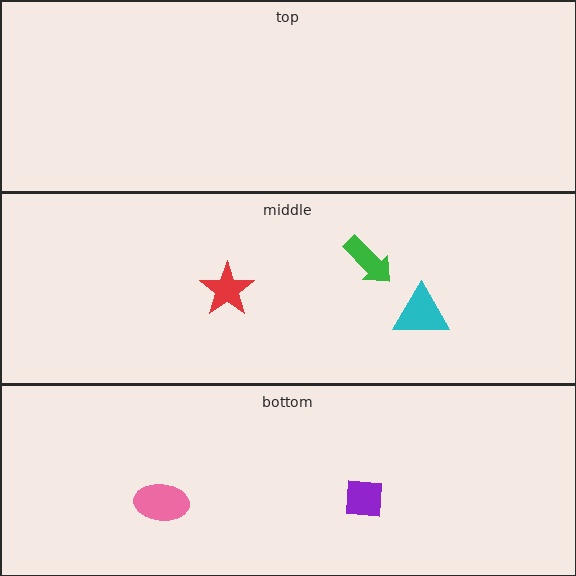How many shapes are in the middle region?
3.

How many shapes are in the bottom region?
2.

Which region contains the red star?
The middle region.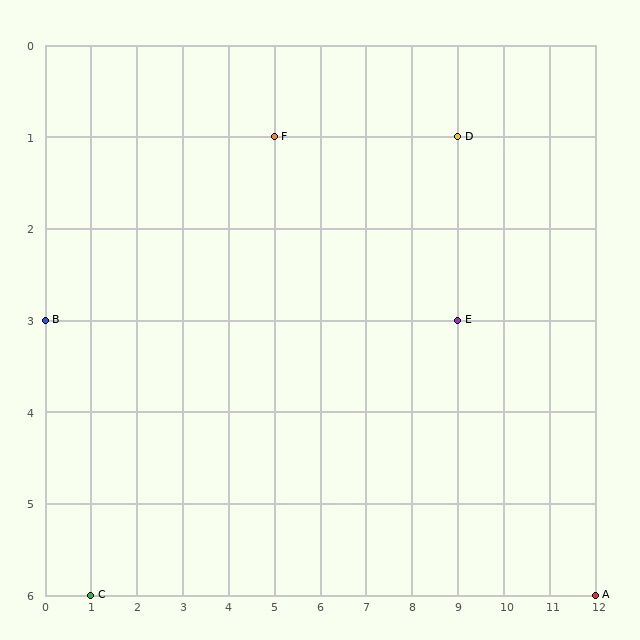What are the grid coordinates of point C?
Point C is at grid coordinates (1, 6).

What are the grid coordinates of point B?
Point B is at grid coordinates (0, 3).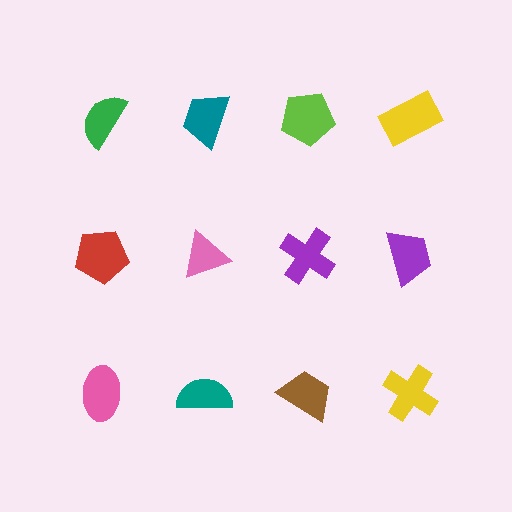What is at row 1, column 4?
A yellow rectangle.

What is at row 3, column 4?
A yellow cross.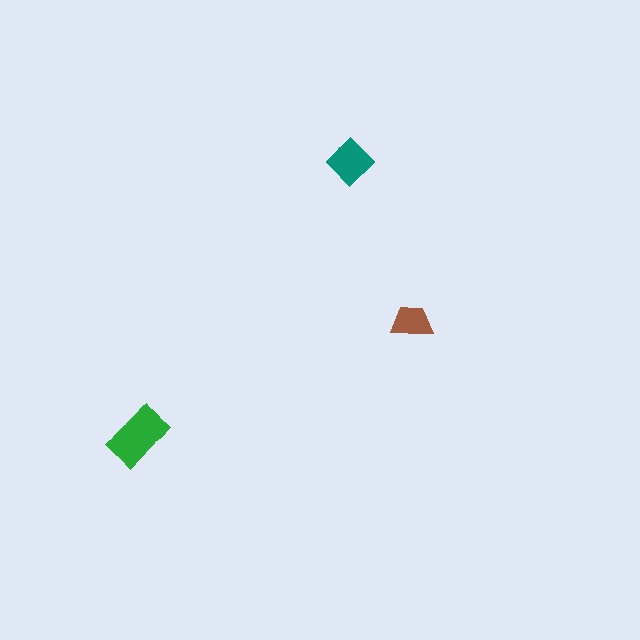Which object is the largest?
The green rectangle.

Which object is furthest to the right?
The brown trapezoid is rightmost.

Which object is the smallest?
The brown trapezoid.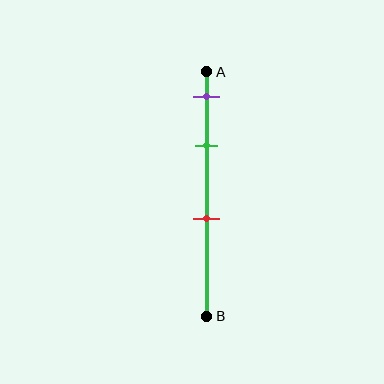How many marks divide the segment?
There are 3 marks dividing the segment.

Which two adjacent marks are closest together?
The purple and green marks are the closest adjacent pair.